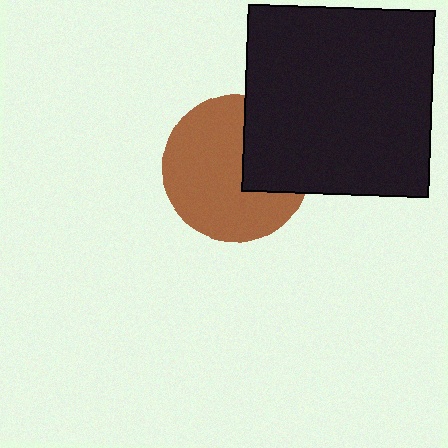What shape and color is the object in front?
The object in front is a black square.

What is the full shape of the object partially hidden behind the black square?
The partially hidden object is a brown circle.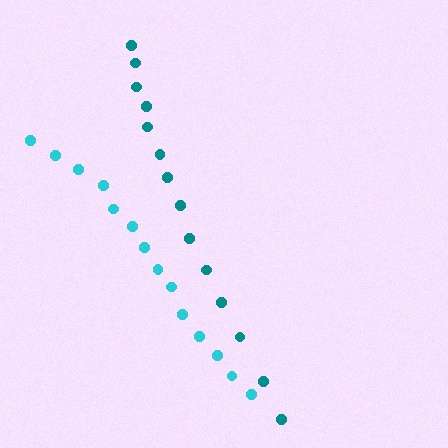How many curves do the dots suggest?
There are 2 distinct paths.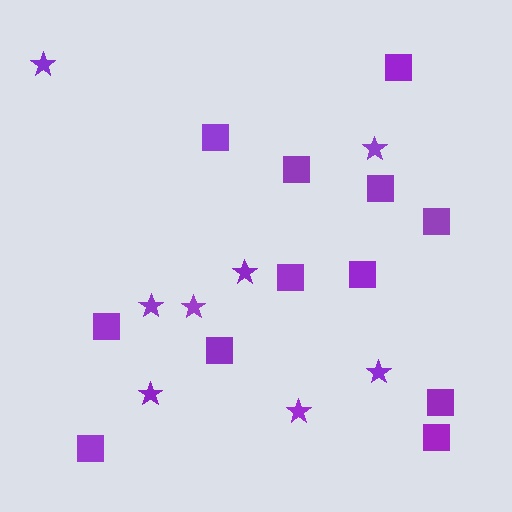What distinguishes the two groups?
There are 2 groups: one group of squares (12) and one group of stars (8).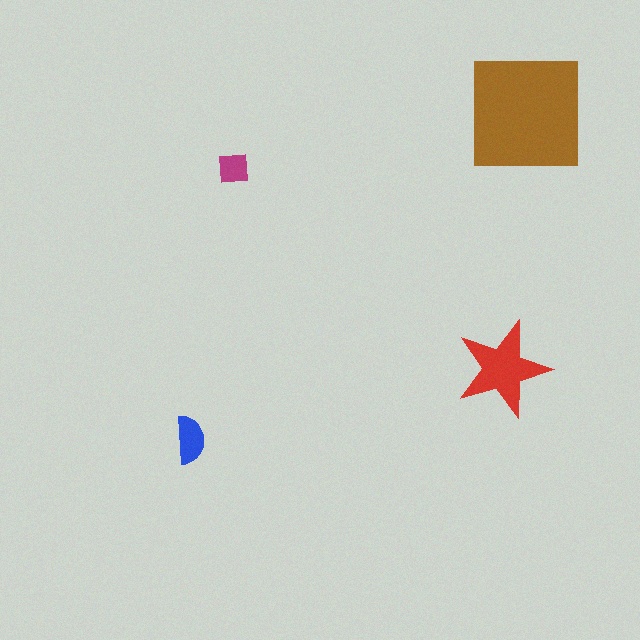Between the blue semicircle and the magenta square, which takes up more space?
The blue semicircle.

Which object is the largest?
The brown square.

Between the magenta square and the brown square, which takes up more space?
The brown square.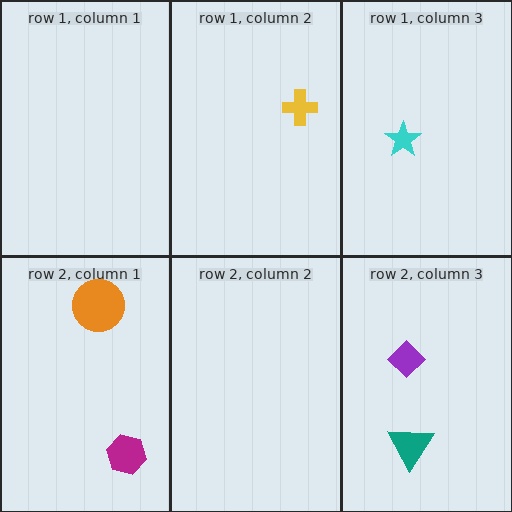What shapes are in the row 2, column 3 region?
The purple diamond, the teal triangle.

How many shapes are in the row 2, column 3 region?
2.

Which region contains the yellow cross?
The row 1, column 2 region.